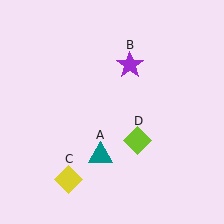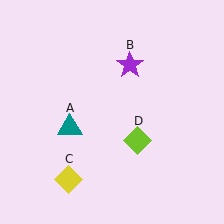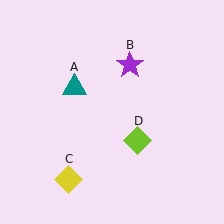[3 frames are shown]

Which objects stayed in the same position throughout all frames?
Purple star (object B) and yellow diamond (object C) and lime diamond (object D) remained stationary.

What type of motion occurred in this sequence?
The teal triangle (object A) rotated clockwise around the center of the scene.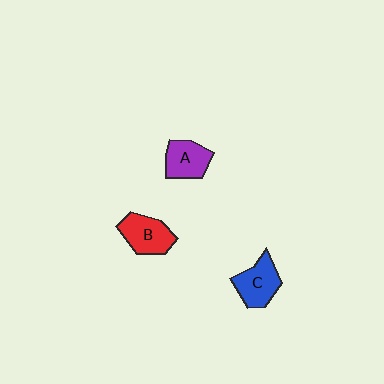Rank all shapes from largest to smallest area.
From largest to smallest: B (red), C (blue), A (purple).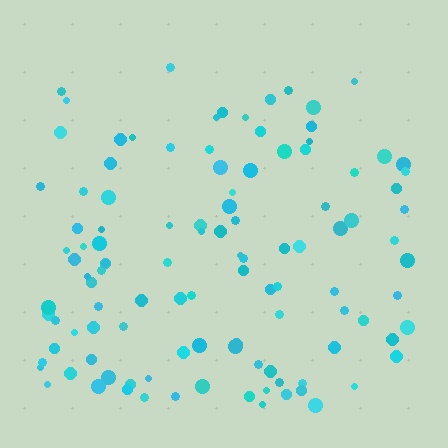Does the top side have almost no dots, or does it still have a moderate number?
Still a moderate number, just noticeably fewer than the bottom.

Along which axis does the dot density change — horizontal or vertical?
Vertical.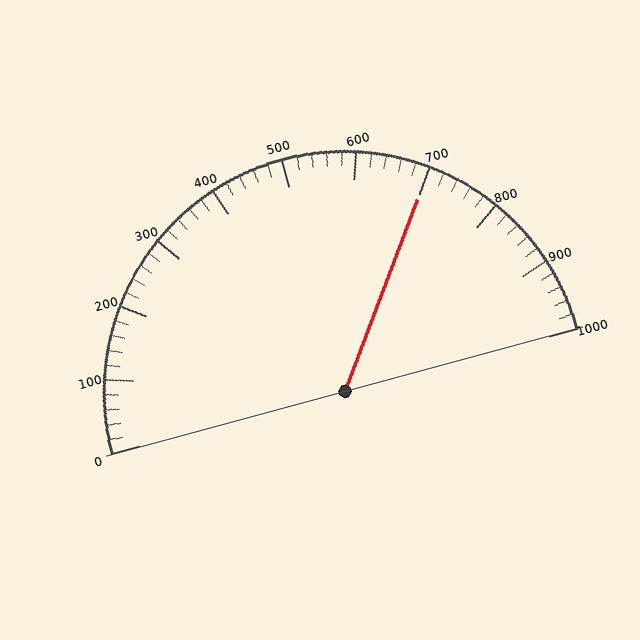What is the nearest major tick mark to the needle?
The nearest major tick mark is 700.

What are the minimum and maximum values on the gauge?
The gauge ranges from 0 to 1000.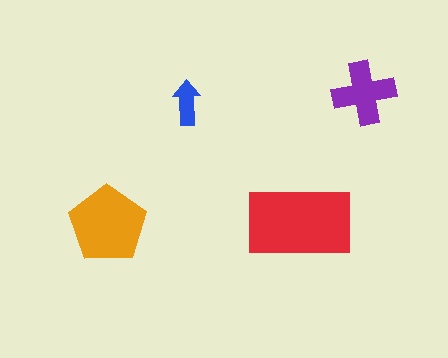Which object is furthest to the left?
The orange pentagon is leftmost.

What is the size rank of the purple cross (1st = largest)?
3rd.